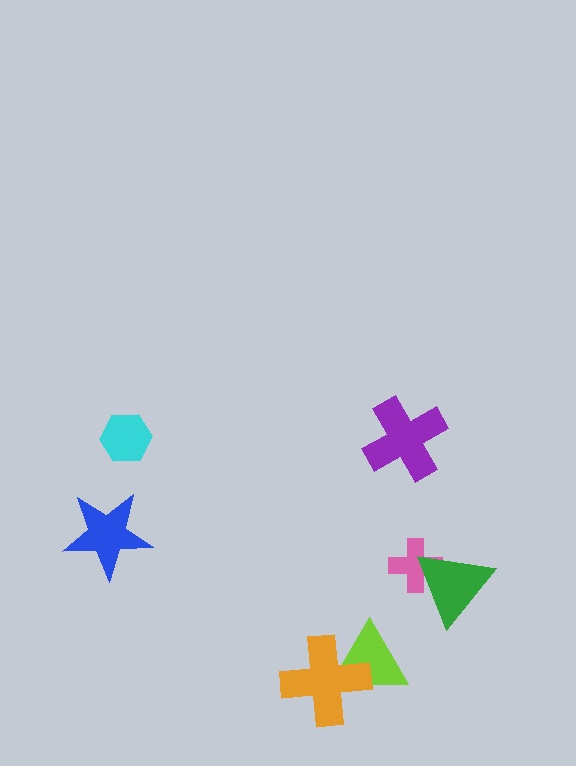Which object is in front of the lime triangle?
The orange cross is in front of the lime triangle.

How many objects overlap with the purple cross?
0 objects overlap with the purple cross.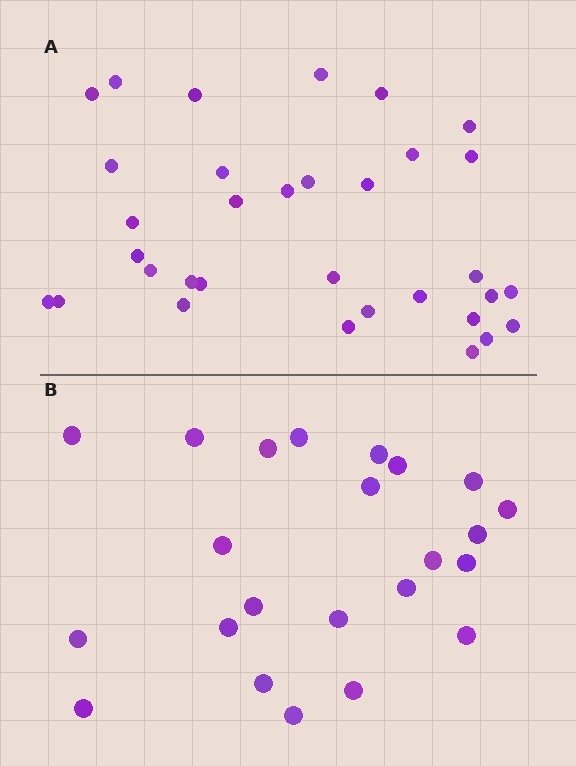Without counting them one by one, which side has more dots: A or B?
Region A (the top region) has more dots.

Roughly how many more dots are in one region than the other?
Region A has roughly 10 or so more dots than region B.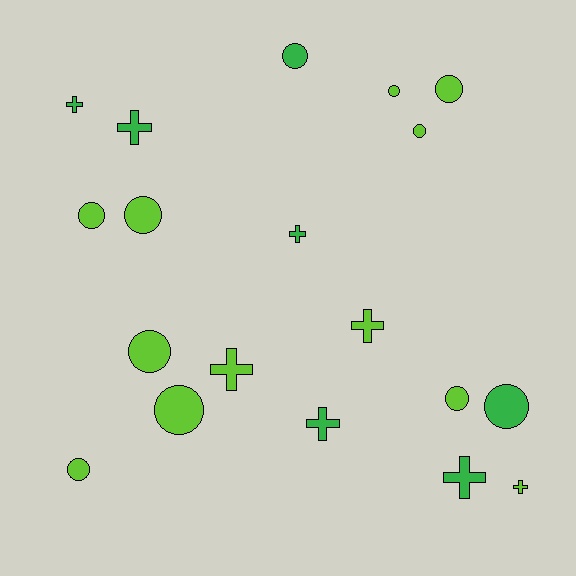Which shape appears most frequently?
Circle, with 11 objects.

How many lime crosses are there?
There are 3 lime crosses.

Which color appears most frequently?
Lime, with 12 objects.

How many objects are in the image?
There are 19 objects.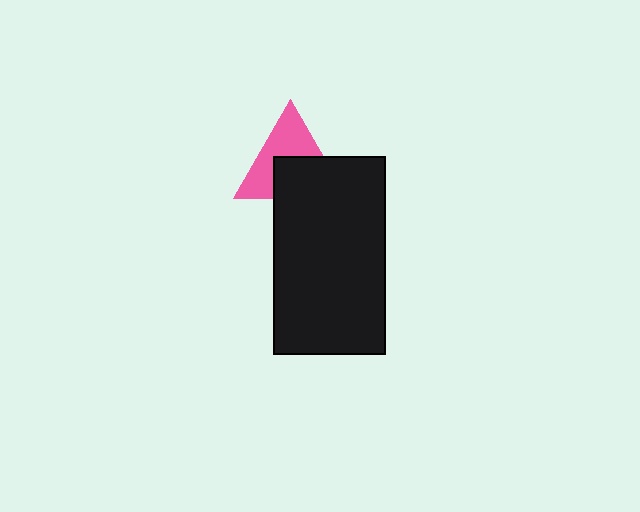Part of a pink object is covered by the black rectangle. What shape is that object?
It is a triangle.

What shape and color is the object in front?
The object in front is a black rectangle.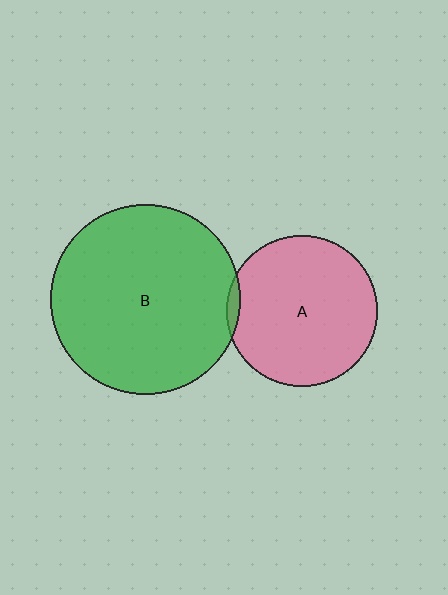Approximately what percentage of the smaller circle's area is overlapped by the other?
Approximately 5%.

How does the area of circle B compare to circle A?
Approximately 1.6 times.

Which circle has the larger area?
Circle B (green).